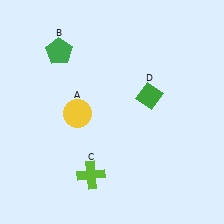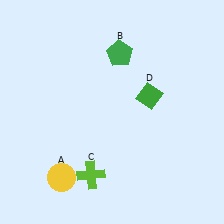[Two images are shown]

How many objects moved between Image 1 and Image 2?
2 objects moved between the two images.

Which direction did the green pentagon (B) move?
The green pentagon (B) moved right.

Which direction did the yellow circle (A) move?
The yellow circle (A) moved down.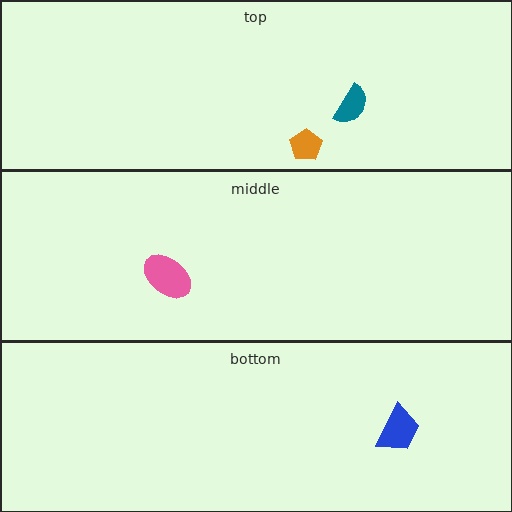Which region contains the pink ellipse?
The middle region.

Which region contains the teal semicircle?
The top region.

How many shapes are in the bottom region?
1.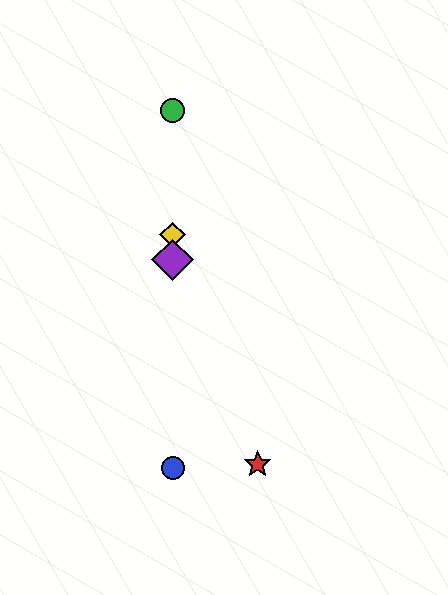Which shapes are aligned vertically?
The blue circle, the green circle, the yellow diamond, the purple diamond are aligned vertically.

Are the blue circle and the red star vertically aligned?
No, the blue circle is at x≈173 and the red star is at x≈258.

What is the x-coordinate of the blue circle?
The blue circle is at x≈173.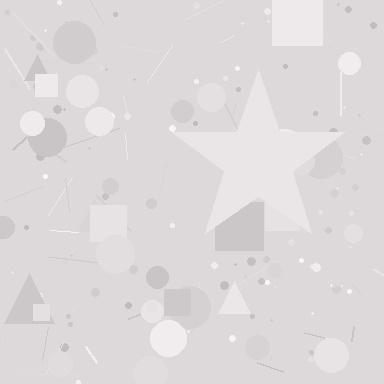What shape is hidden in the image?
A star is hidden in the image.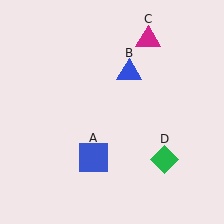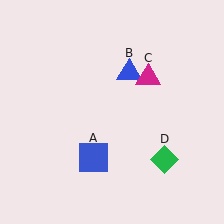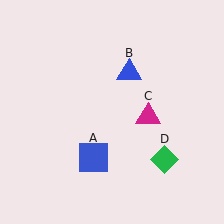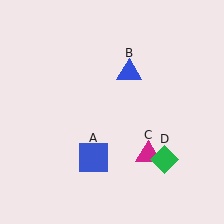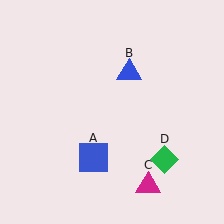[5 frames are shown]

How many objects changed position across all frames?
1 object changed position: magenta triangle (object C).